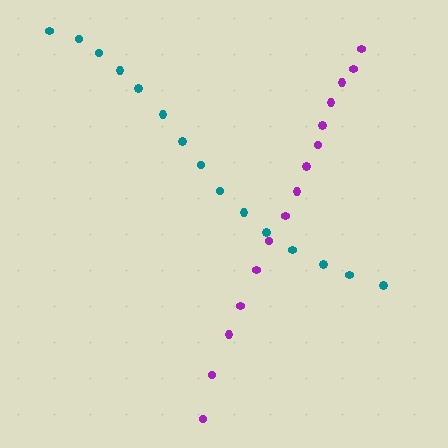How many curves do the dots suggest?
There are 2 distinct paths.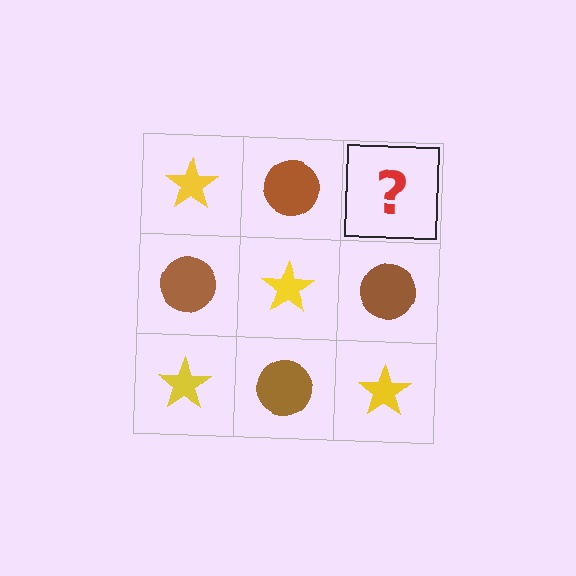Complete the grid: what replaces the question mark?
The question mark should be replaced with a yellow star.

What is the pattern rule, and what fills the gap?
The rule is that it alternates yellow star and brown circle in a checkerboard pattern. The gap should be filled with a yellow star.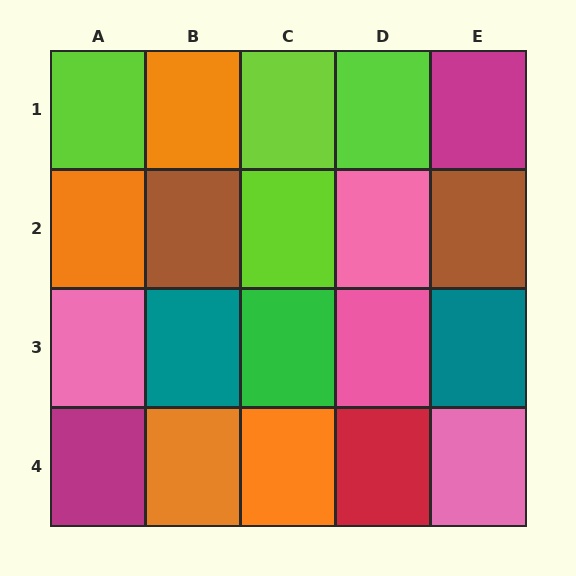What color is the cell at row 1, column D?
Lime.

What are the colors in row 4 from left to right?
Magenta, orange, orange, red, pink.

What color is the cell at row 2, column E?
Brown.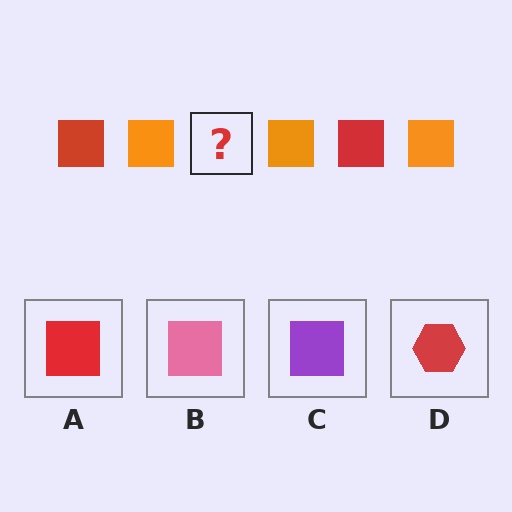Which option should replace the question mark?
Option A.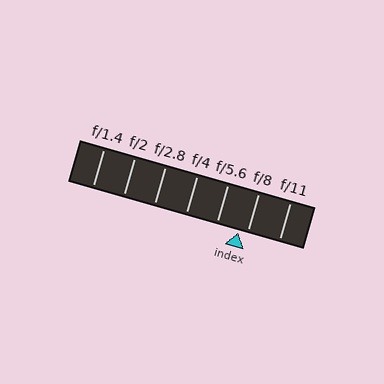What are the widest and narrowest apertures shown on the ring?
The widest aperture shown is f/1.4 and the narrowest is f/11.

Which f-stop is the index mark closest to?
The index mark is closest to f/8.